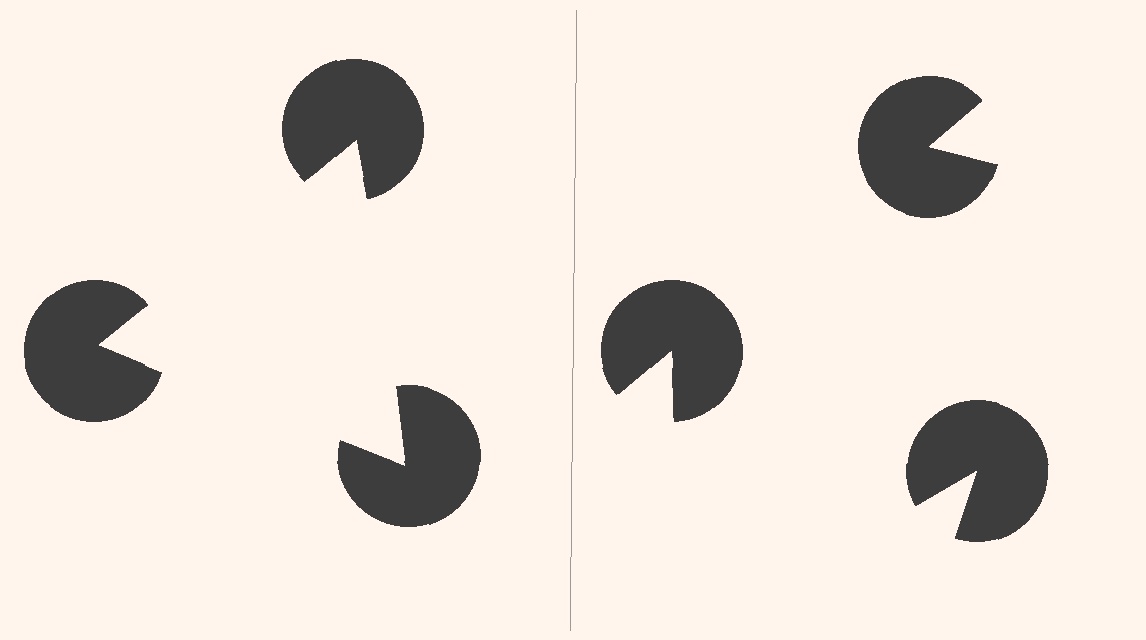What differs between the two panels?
The pac-man discs are positioned identically on both sides; only the wedge orientations differ. On the left they align to a triangle; on the right they are misaligned.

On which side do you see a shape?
An illusory triangle appears on the left side. On the right side the wedge cuts are rotated, so no coherent shape forms.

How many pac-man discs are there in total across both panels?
6 — 3 on each side.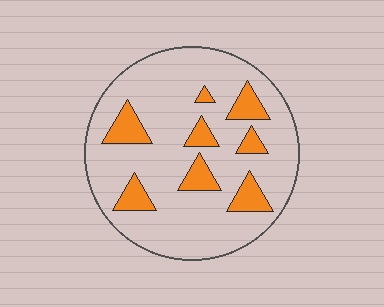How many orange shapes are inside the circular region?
8.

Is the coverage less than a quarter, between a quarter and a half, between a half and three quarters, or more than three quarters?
Less than a quarter.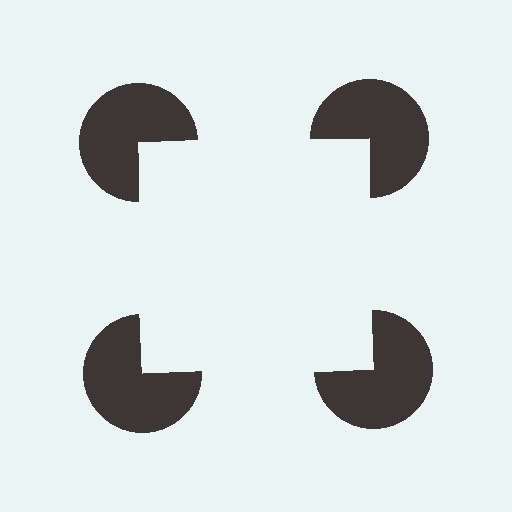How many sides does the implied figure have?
4 sides.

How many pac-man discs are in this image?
There are 4 — one at each vertex of the illusory square.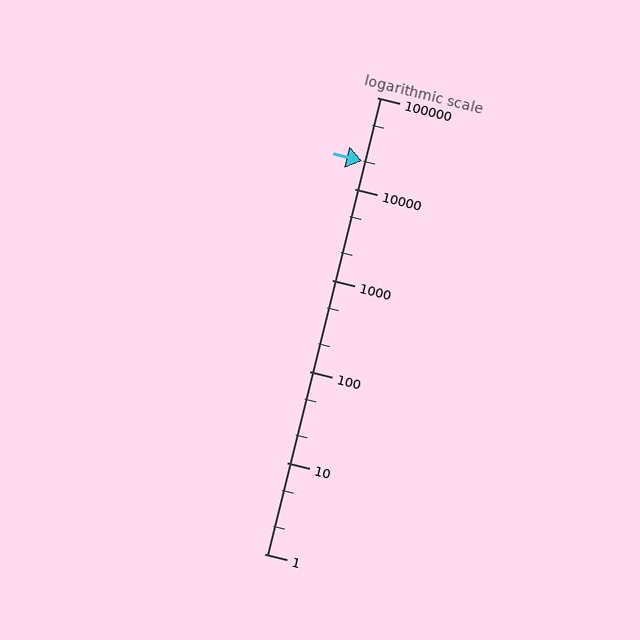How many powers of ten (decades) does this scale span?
The scale spans 5 decades, from 1 to 100000.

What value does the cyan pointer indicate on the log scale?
The pointer indicates approximately 20000.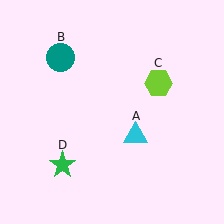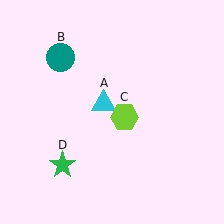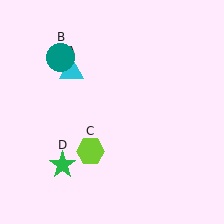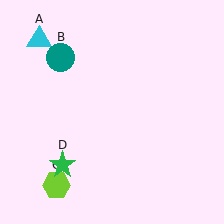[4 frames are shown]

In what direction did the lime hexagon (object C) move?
The lime hexagon (object C) moved down and to the left.